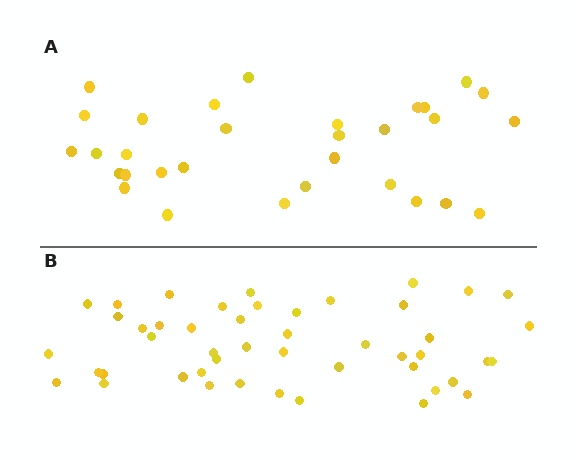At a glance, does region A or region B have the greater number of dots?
Region B (the bottom region) has more dots.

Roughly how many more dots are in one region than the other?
Region B has approximately 15 more dots than region A.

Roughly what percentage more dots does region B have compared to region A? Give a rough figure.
About 50% more.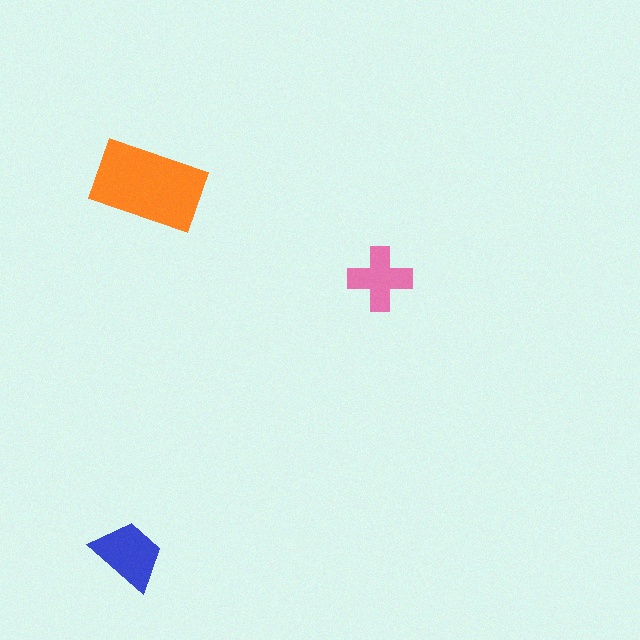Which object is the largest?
The orange rectangle.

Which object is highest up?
The orange rectangle is topmost.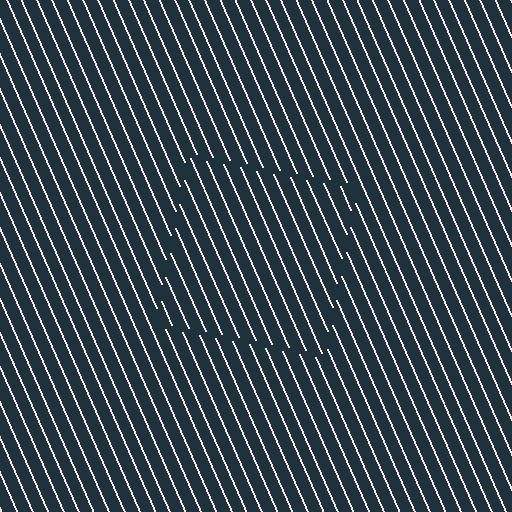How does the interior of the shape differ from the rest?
The interior of the shape contains the same grating, shifted by half a period — the contour is defined by the phase discontinuity where line-ends from the inner and outer gratings abut.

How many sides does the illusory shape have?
4 sides — the line-ends trace a square.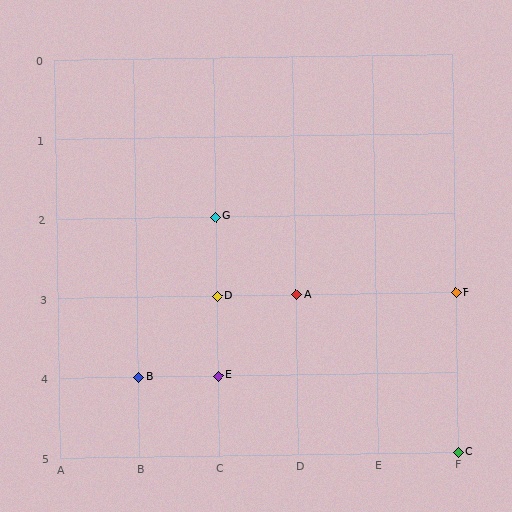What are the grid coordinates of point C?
Point C is at grid coordinates (F, 5).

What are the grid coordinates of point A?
Point A is at grid coordinates (D, 3).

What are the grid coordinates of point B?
Point B is at grid coordinates (B, 4).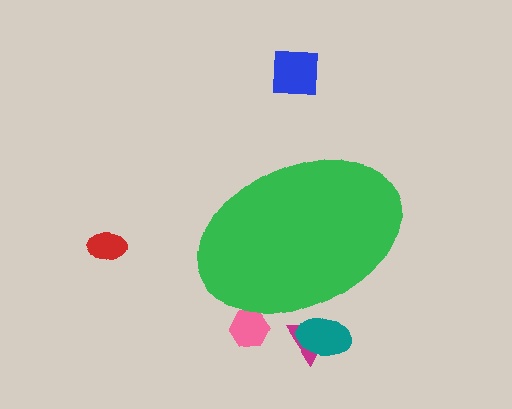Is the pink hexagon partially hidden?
Yes, the pink hexagon is partially hidden behind the green ellipse.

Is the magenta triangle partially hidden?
Yes, the magenta triangle is partially hidden behind the green ellipse.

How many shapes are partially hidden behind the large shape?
3 shapes are partially hidden.